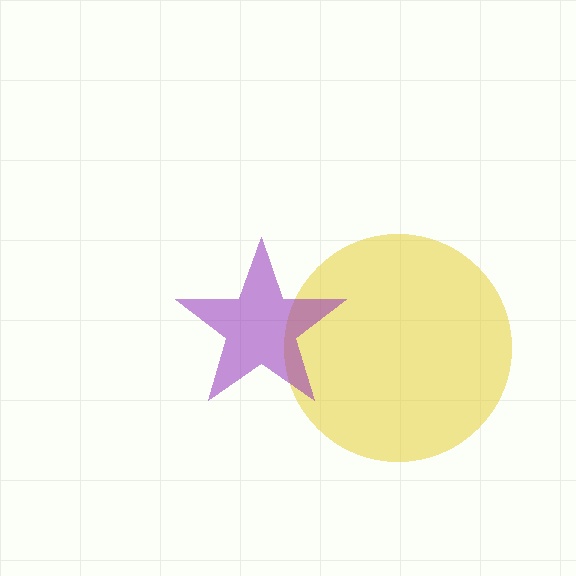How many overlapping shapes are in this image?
There are 2 overlapping shapes in the image.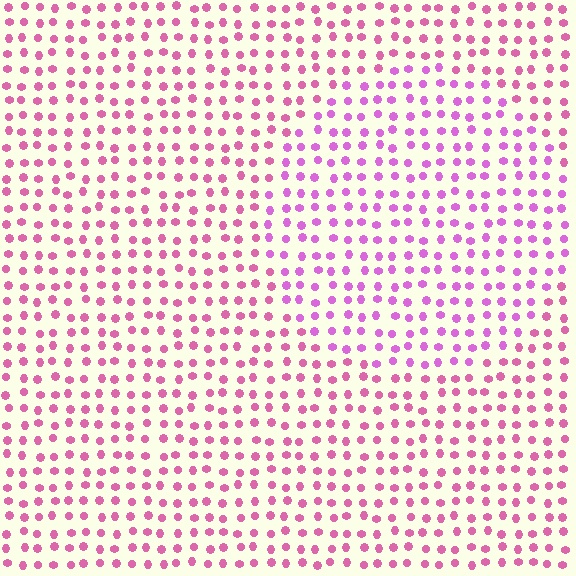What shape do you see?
I see a circle.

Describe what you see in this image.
The image is filled with small pink elements in a uniform arrangement. A circle-shaped region is visible where the elements are tinted to a slightly different hue, forming a subtle color boundary.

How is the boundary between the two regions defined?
The boundary is defined purely by a slight shift in hue (about 27 degrees). Spacing, size, and orientation are identical on both sides.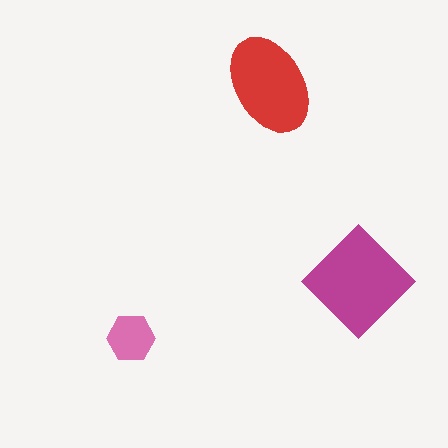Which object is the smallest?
The pink hexagon.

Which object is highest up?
The red ellipse is topmost.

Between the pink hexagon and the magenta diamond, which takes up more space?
The magenta diamond.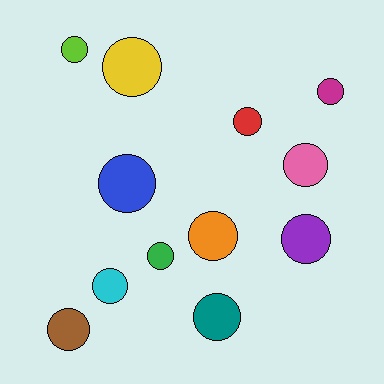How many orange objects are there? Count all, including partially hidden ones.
There is 1 orange object.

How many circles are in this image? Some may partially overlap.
There are 12 circles.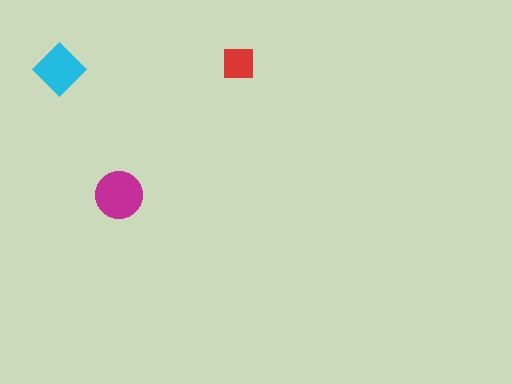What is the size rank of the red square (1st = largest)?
3rd.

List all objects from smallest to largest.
The red square, the cyan diamond, the magenta circle.